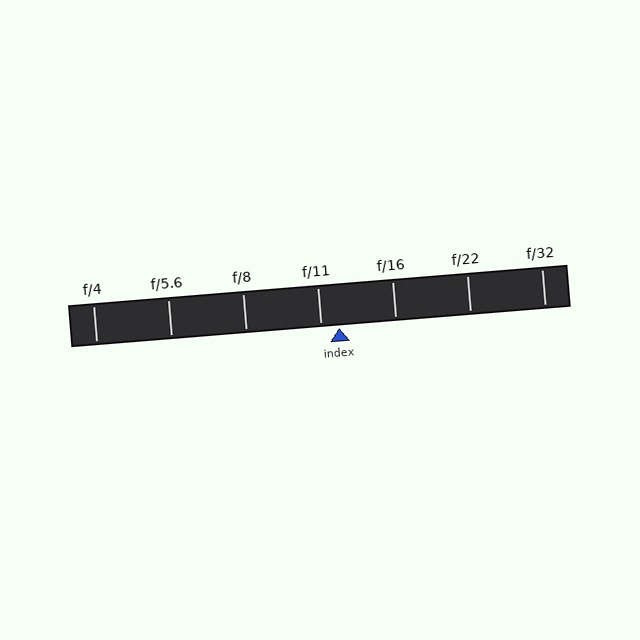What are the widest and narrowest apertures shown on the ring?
The widest aperture shown is f/4 and the narrowest is f/32.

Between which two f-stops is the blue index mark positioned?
The index mark is between f/11 and f/16.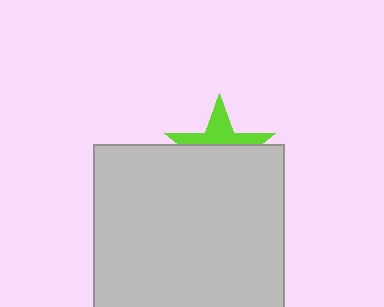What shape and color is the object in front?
The object in front is a light gray square.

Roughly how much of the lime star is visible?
A small part of it is visible (roughly 39%).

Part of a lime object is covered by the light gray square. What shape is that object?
It is a star.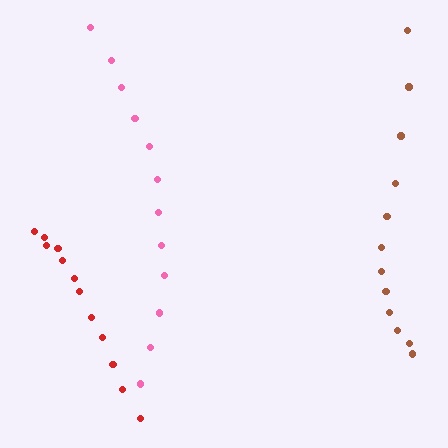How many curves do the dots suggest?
There are 3 distinct paths.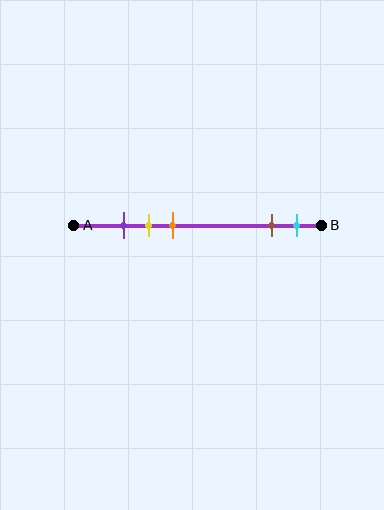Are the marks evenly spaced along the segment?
No, the marks are not evenly spaced.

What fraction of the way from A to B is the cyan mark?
The cyan mark is approximately 90% (0.9) of the way from A to B.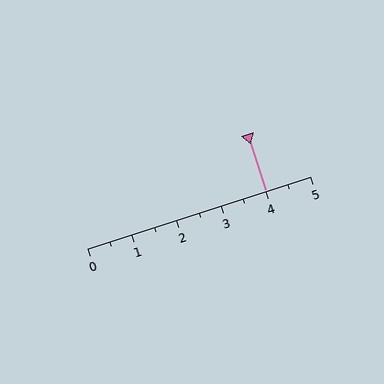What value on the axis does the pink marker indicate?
The marker indicates approximately 4.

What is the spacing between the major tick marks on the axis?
The major ticks are spaced 1 apart.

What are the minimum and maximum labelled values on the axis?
The axis runs from 0 to 5.